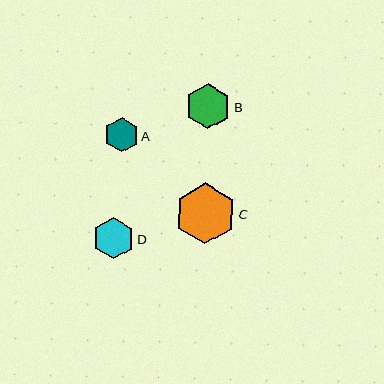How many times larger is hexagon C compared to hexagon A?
Hexagon C is approximately 1.7 times the size of hexagon A.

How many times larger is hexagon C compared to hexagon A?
Hexagon C is approximately 1.7 times the size of hexagon A.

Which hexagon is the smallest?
Hexagon A is the smallest with a size of approximately 35 pixels.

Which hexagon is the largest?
Hexagon C is the largest with a size of approximately 61 pixels.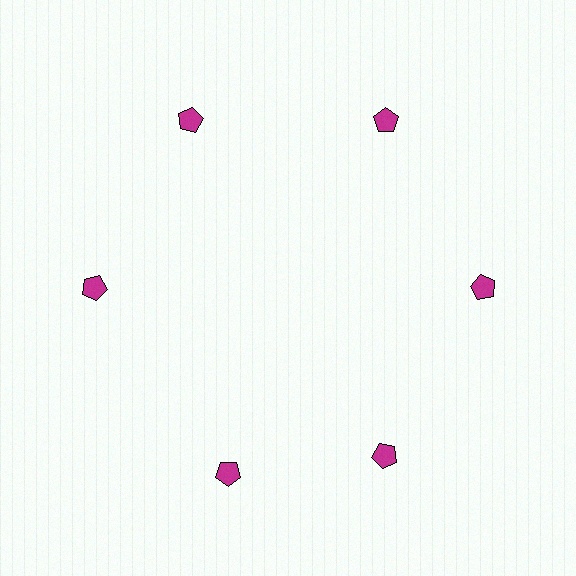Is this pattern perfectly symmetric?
No. The 6 magenta pentagons are arranged in a ring, but one element near the 7 o'clock position is rotated out of alignment along the ring, breaking the 6-fold rotational symmetry.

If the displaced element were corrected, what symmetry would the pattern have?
It would have 6-fold rotational symmetry — the pattern would map onto itself every 60 degrees.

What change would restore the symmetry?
The symmetry would be restored by rotating it back into even spacing with its neighbors so that all 6 pentagons sit at equal angles and equal distance from the center.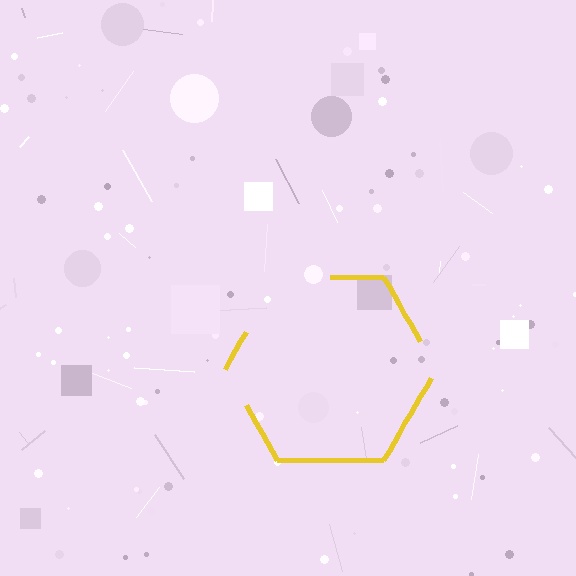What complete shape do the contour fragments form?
The contour fragments form a hexagon.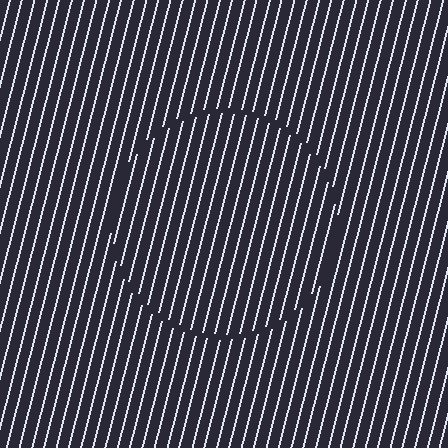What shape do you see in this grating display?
An illusory circle. The interior of the shape contains the same grating, shifted by half a period — the contour is defined by the phase discontinuity where line-ends from the inner and outer gratings abut.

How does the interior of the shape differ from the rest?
The interior of the shape contains the same grating, shifted by half a period — the contour is defined by the phase discontinuity where line-ends from the inner and outer gratings abut.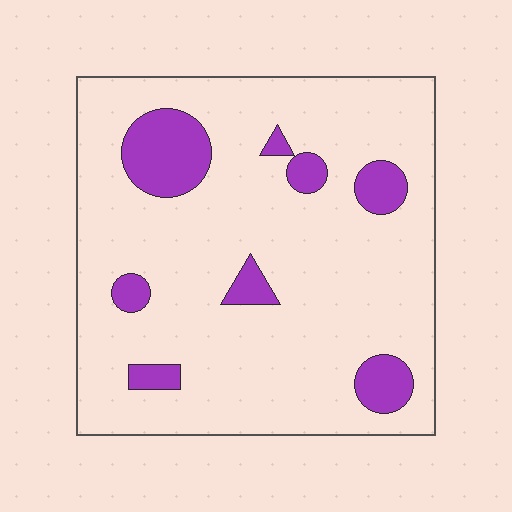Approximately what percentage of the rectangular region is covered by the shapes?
Approximately 15%.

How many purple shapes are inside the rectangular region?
8.